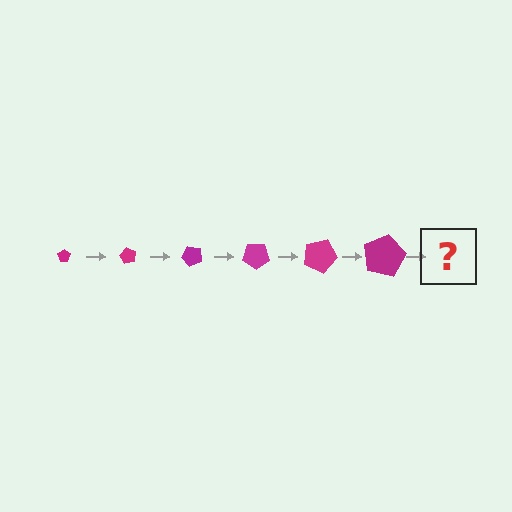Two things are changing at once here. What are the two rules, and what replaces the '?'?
The two rules are that the pentagon grows larger each step and it rotates 60 degrees each step. The '?' should be a pentagon, larger than the previous one and rotated 360 degrees from the start.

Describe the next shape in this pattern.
It should be a pentagon, larger than the previous one and rotated 360 degrees from the start.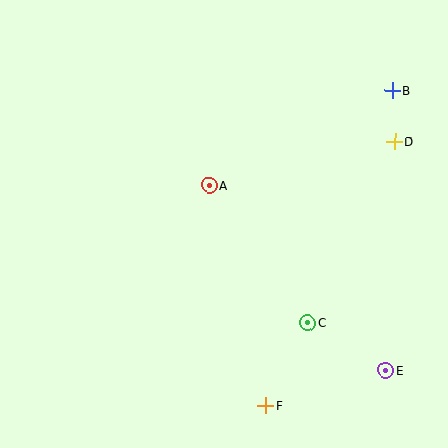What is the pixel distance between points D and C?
The distance between D and C is 201 pixels.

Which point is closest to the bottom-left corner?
Point F is closest to the bottom-left corner.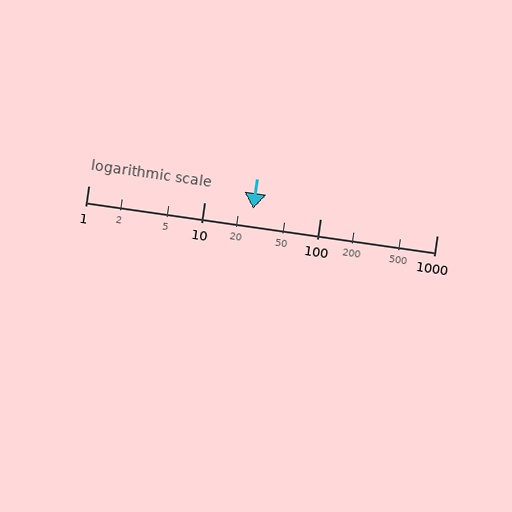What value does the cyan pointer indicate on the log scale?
The pointer indicates approximately 26.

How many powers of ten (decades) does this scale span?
The scale spans 3 decades, from 1 to 1000.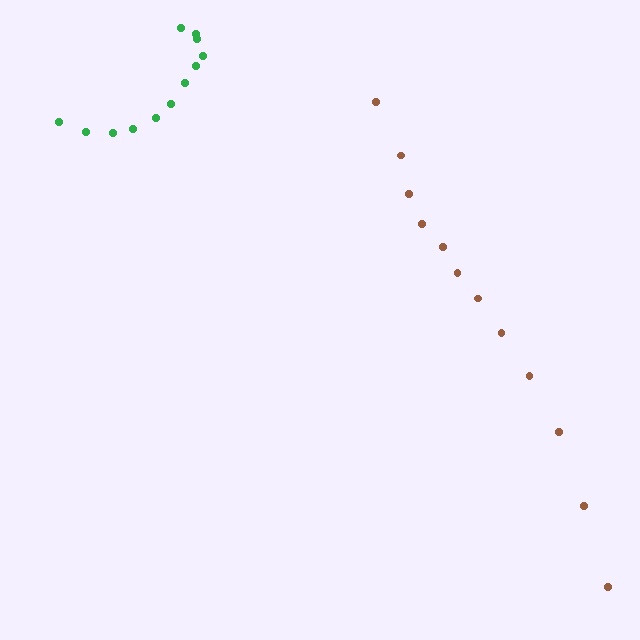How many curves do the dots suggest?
There are 2 distinct paths.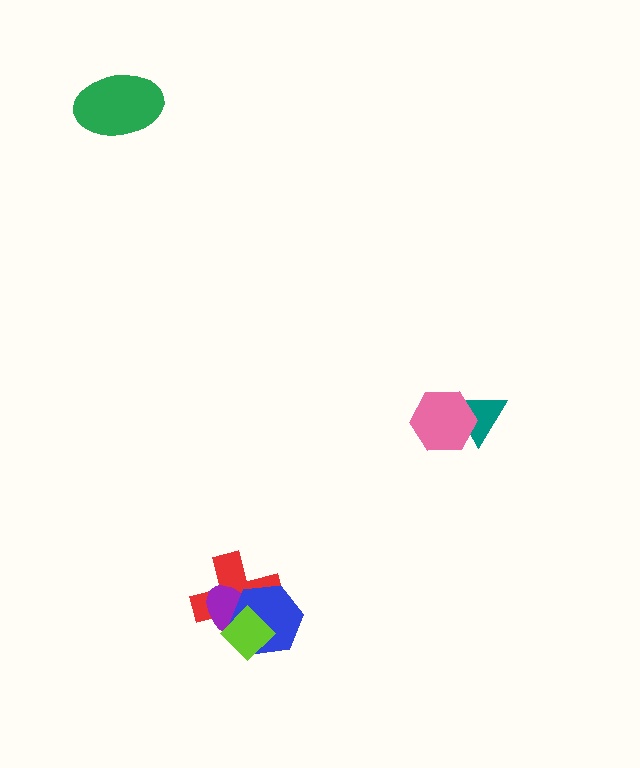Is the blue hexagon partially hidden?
Yes, it is partially covered by another shape.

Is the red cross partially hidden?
Yes, it is partially covered by another shape.